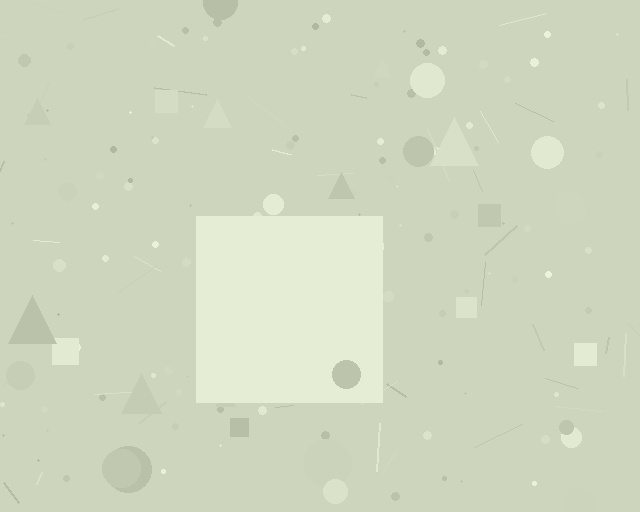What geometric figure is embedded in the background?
A square is embedded in the background.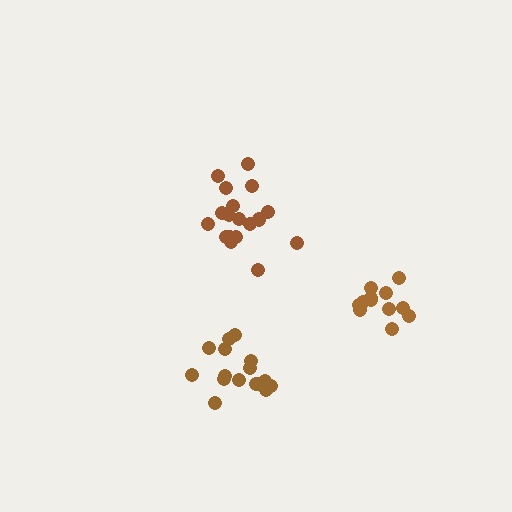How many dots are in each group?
Group 1: 12 dots, Group 2: 16 dots, Group 3: 18 dots (46 total).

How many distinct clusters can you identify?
There are 3 distinct clusters.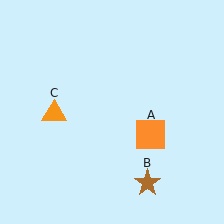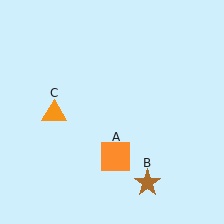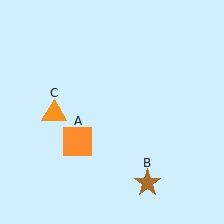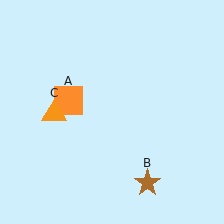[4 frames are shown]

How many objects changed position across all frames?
1 object changed position: orange square (object A).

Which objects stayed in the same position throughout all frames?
Brown star (object B) and orange triangle (object C) remained stationary.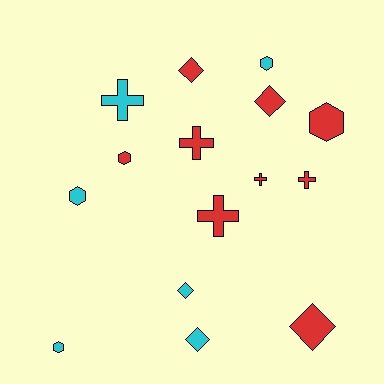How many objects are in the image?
There are 15 objects.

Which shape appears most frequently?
Cross, with 5 objects.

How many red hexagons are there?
There are 2 red hexagons.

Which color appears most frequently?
Red, with 9 objects.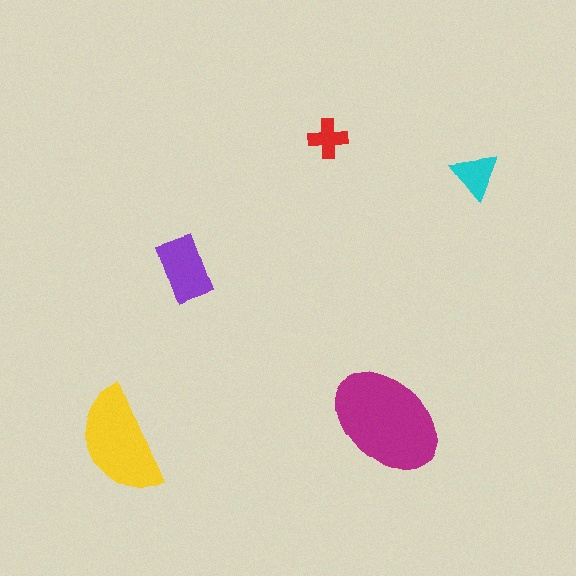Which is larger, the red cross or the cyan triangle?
The cyan triangle.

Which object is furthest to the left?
The yellow semicircle is leftmost.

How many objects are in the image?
There are 5 objects in the image.